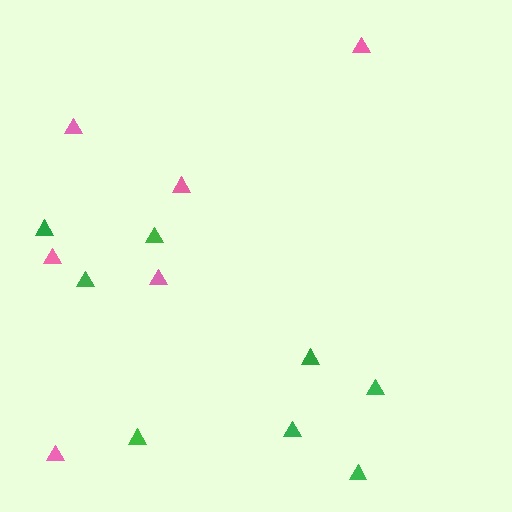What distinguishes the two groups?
There are 2 groups: one group of green triangles (8) and one group of pink triangles (6).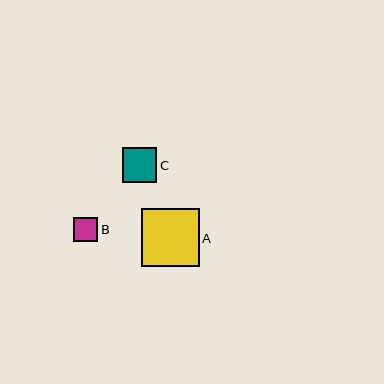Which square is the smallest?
Square B is the smallest with a size of approximately 24 pixels.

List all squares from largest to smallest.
From largest to smallest: A, C, B.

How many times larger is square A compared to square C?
Square A is approximately 1.7 times the size of square C.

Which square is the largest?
Square A is the largest with a size of approximately 58 pixels.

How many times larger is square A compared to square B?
Square A is approximately 2.4 times the size of square B.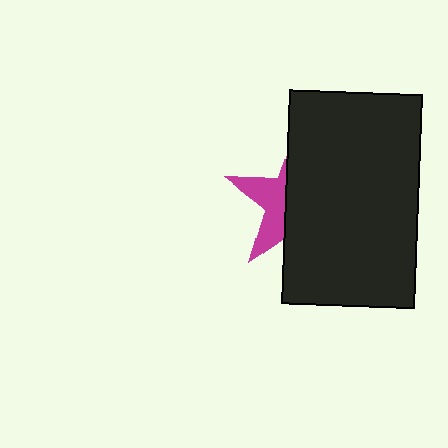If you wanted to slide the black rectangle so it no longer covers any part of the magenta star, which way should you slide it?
Slide it right — that is the most direct way to separate the two shapes.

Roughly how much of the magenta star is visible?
A small part of it is visible (roughly 35%).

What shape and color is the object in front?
The object in front is a black rectangle.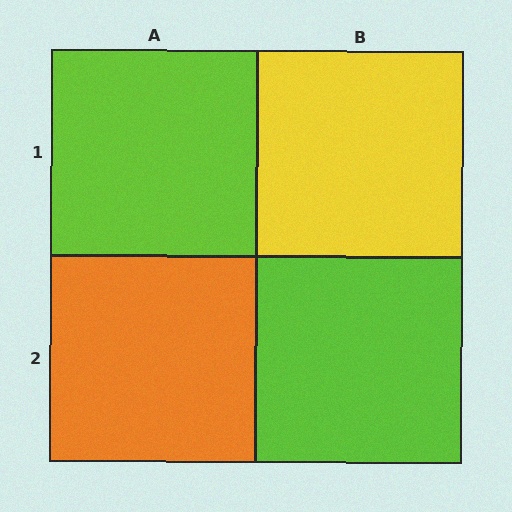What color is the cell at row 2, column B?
Lime.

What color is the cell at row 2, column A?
Orange.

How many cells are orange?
1 cell is orange.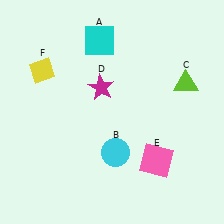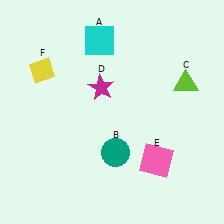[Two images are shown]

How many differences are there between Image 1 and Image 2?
There is 1 difference between the two images.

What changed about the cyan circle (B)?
In Image 1, B is cyan. In Image 2, it changed to teal.